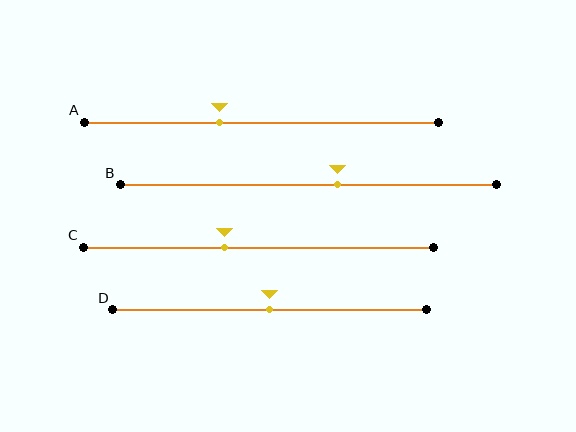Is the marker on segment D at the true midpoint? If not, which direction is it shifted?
Yes, the marker on segment D is at the true midpoint.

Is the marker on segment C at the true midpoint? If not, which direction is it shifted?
No, the marker on segment C is shifted to the left by about 10% of the segment length.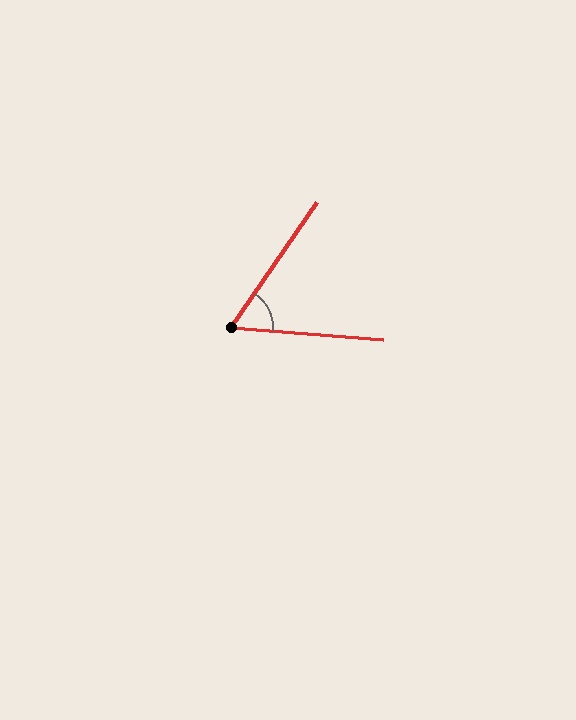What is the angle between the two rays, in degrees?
Approximately 60 degrees.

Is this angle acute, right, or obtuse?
It is acute.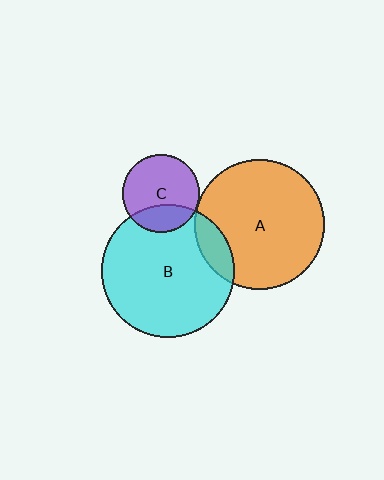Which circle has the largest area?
Circle B (cyan).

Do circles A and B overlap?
Yes.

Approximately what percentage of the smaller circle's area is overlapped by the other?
Approximately 10%.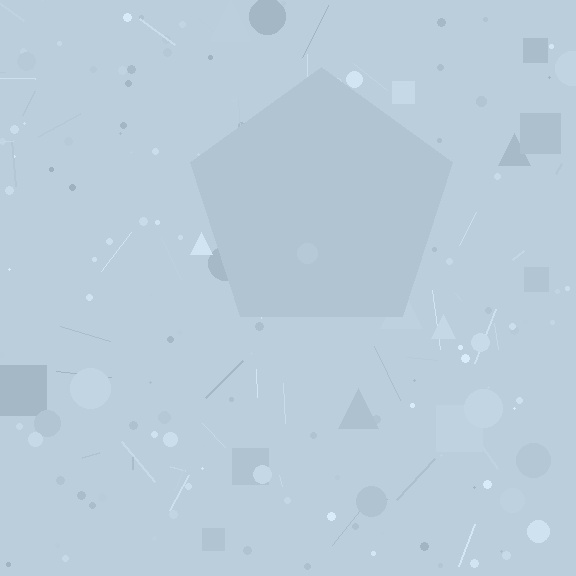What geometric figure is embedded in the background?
A pentagon is embedded in the background.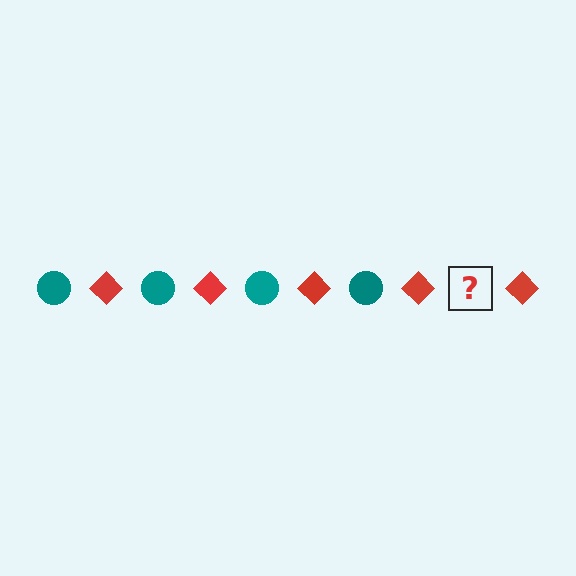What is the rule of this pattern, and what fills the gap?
The rule is that the pattern alternates between teal circle and red diamond. The gap should be filled with a teal circle.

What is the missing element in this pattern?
The missing element is a teal circle.